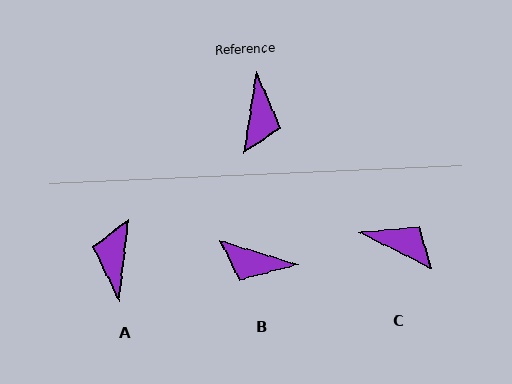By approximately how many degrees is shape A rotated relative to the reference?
Approximately 177 degrees clockwise.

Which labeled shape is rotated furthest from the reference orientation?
A, about 177 degrees away.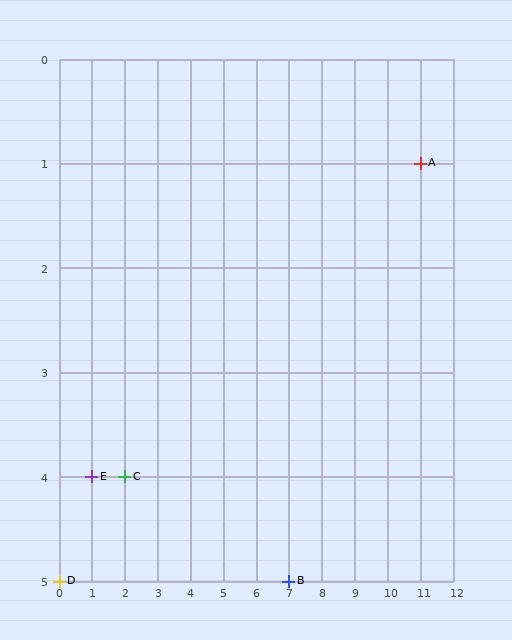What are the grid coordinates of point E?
Point E is at grid coordinates (1, 4).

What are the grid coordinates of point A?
Point A is at grid coordinates (11, 1).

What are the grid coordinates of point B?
Point B is at grid coordinates (7, 5).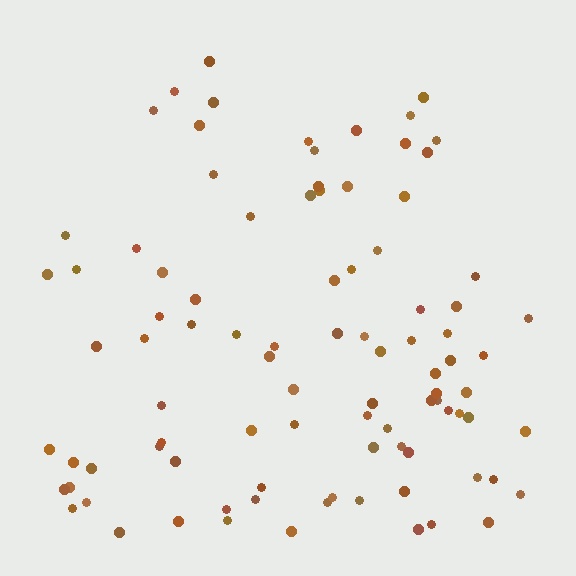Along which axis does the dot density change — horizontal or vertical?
Vertical.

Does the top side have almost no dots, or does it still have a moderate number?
Still a moderate number, just noticeably fewer than the bottom.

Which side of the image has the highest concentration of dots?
The bottom.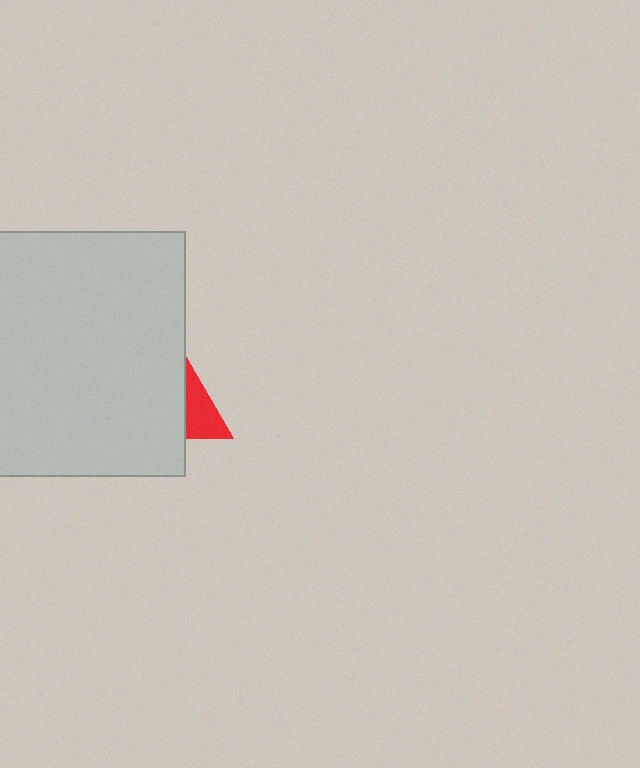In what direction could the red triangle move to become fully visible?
The red triangle could move right. That would shift it out from behind the light gray square entirely.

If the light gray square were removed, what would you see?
You would see the complete red triangle.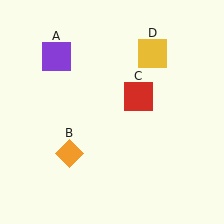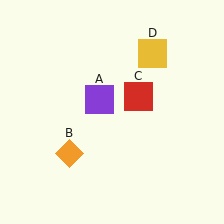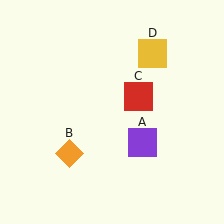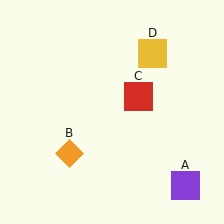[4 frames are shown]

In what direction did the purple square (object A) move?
The purple square (object A) moved down and to the right.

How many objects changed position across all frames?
1 object changed position: purple square (object A).